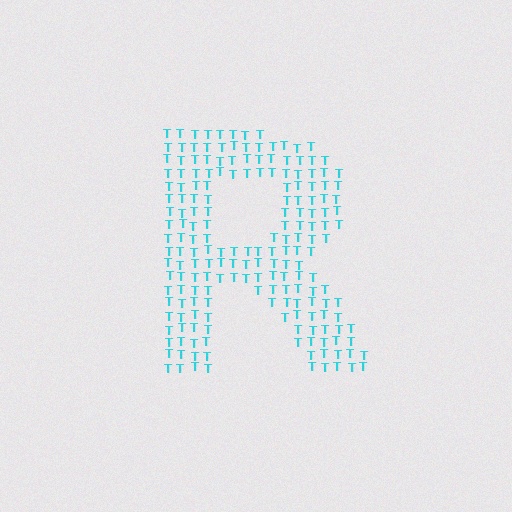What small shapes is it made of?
It is made of small letter T's.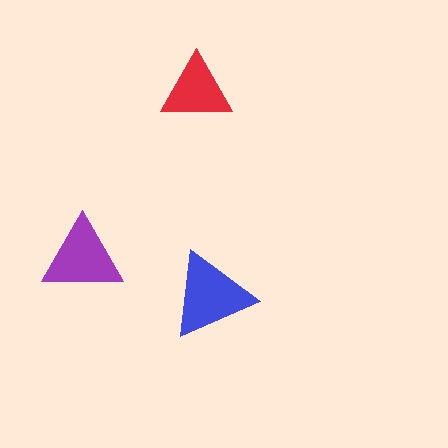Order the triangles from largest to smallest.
the blue one, the purple one, the red one.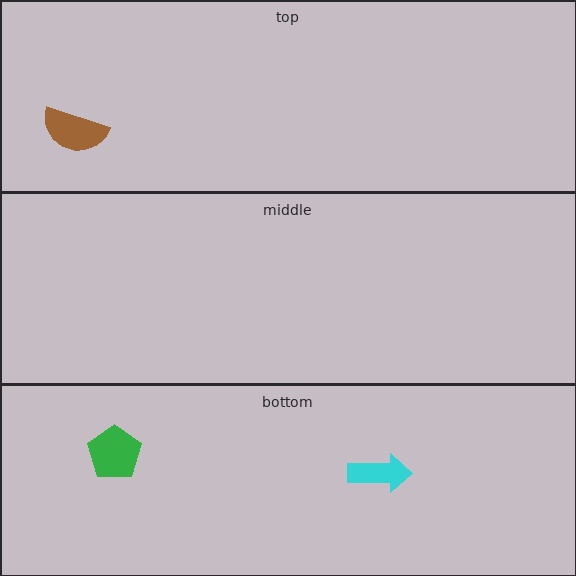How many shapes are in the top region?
1.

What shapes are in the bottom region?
The cyan arrow, the green pentagon.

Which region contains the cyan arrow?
The bottom region.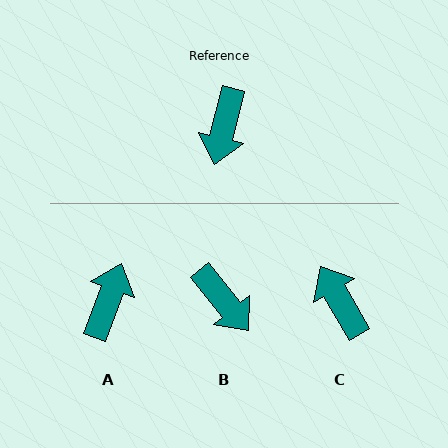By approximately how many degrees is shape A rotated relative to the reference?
Approximately 174 degrees counter-clockwise.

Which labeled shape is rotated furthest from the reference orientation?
A, about 174 degrees away.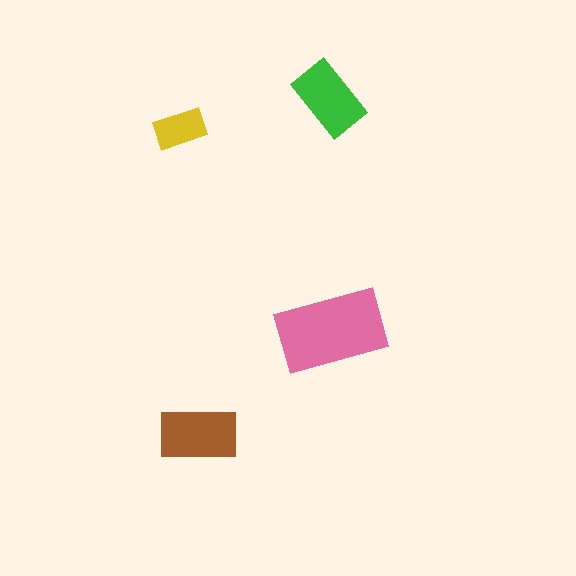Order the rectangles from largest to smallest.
the pink one, the brown one, the green one, the yellow one.